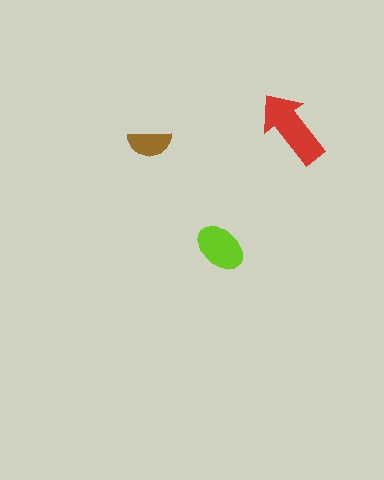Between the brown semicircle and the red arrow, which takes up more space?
The red arrow.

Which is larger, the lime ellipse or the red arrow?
The red arrow.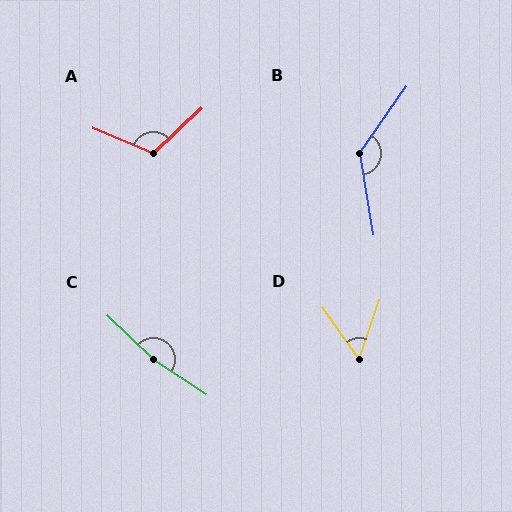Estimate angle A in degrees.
Approximately 114 degrees.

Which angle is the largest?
C, at approximately 170 degrees.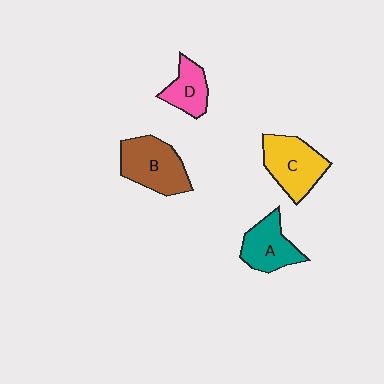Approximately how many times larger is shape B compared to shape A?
Approximately 1.3 times.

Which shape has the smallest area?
Shape D (pink).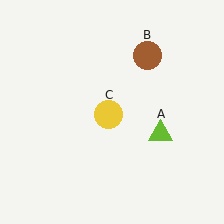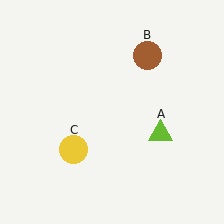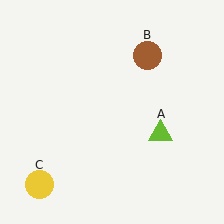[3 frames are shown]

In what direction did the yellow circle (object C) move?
The yellow circle (object C) moved down and to the left.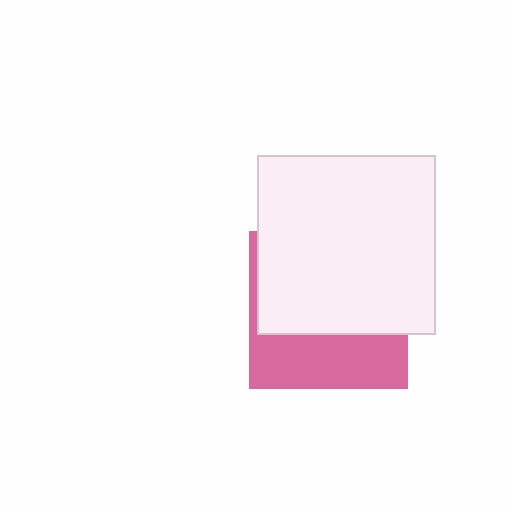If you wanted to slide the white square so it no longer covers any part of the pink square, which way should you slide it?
Slide it up — that is the most direct way to separate the two shapes.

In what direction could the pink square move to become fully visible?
The pink square could move down. That would shift it out from behind the white square entirely.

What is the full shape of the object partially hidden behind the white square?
The partially hidden object is a pink square.